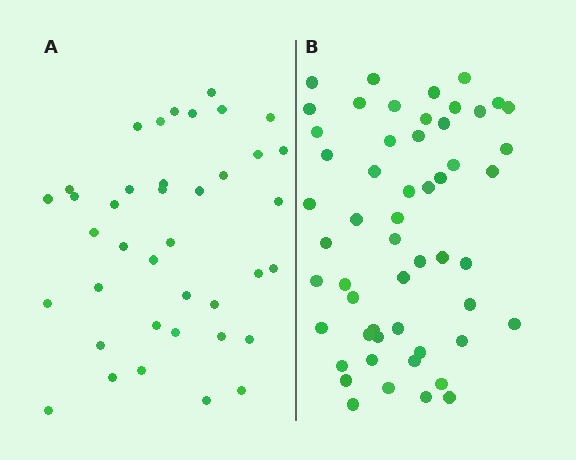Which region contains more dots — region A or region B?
Region B (the right region) has more dots.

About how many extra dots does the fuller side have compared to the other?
Region B has approximately 15 more dots than region A.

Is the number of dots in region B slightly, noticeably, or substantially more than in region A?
Region B has noticeably more, but not dramatically so. The ratio is roughly 1.4 to 1.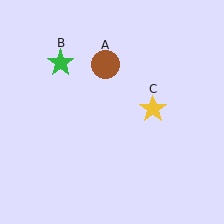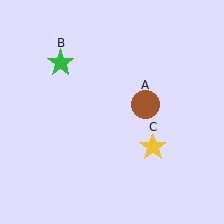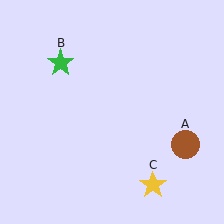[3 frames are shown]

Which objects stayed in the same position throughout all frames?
Green star (object B) remained stationary.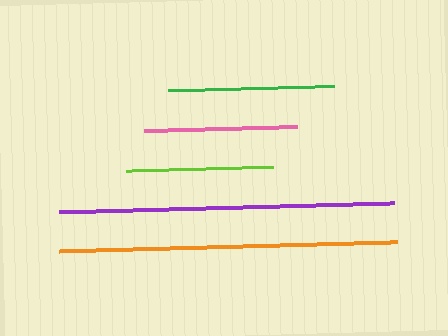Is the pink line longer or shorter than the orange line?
The orange line is longer than the pink line.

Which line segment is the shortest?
The lime line is the shortest at approximately 147 pixels.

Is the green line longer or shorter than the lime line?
The green line is longer than the lime line.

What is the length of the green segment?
The green segment is approximately 165 pixels long.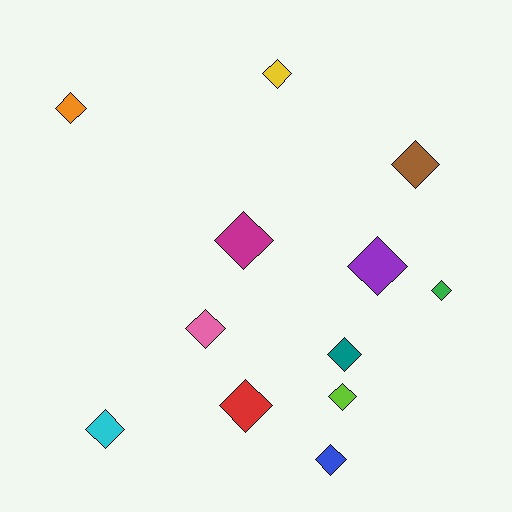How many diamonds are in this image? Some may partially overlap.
There are 12 diamonds.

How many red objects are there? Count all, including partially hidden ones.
There is 1 red object.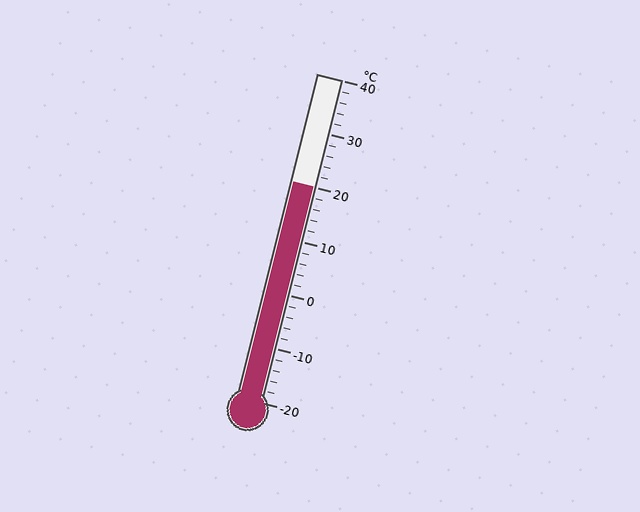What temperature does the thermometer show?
The thermometer shows approximately 20°C.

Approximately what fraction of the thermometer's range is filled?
The thermometer is filled to approximately 65% of its range.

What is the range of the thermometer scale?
The thermometer scale ranges from -20°C to 40°C.